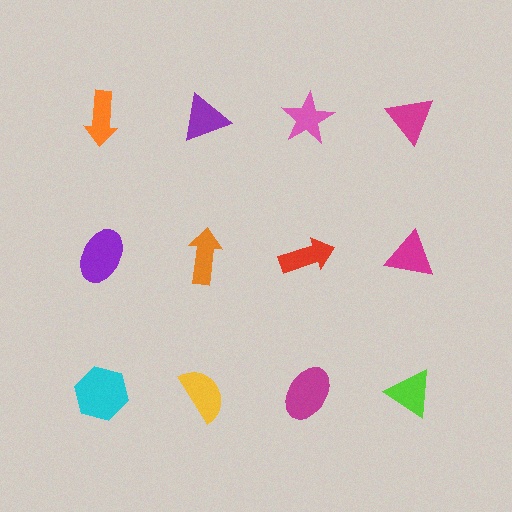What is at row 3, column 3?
A magenta ellipse.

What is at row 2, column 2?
An orange arrow.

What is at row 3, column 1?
A cyan hexagon.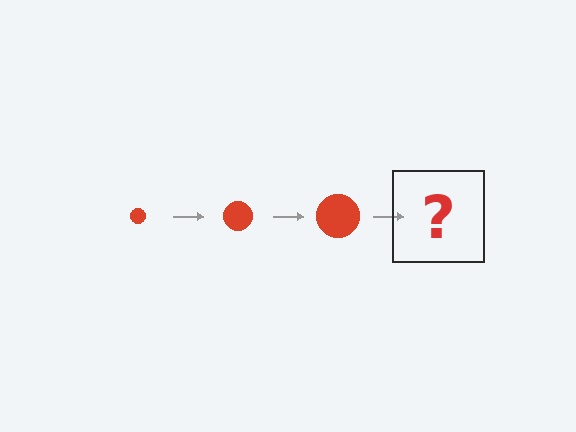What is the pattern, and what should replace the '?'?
The pattern is that the circle gets progressively larger each step. The '?' should be a red circle, larger than the previous one.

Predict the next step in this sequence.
The next step is a red circle, larger than the previous one.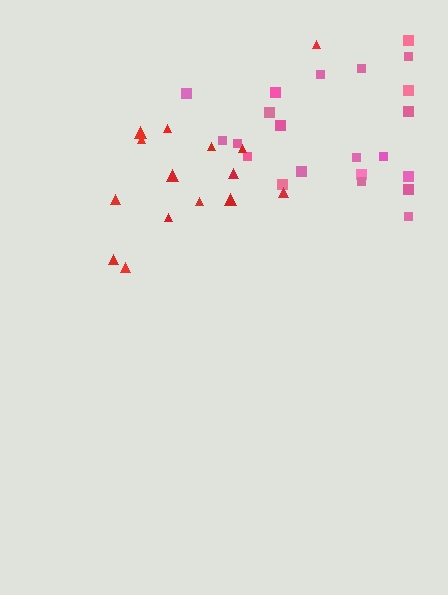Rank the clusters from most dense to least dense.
pink, red.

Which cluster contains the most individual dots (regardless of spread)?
Pink (22).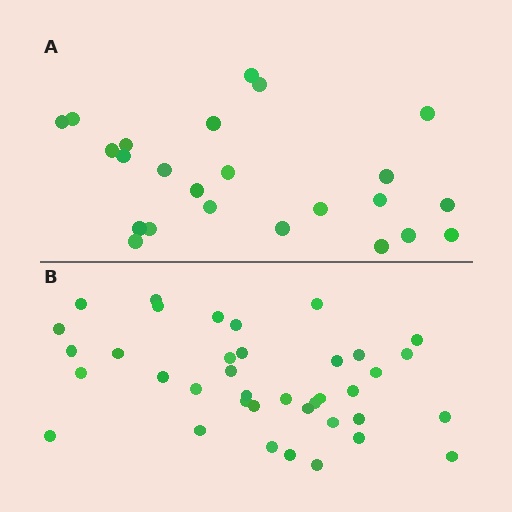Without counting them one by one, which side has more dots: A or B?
Region B (the bottom region) has more dots.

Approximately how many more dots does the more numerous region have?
Region B has approximately 15 more dots than region A.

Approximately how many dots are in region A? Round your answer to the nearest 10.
About 20 dots. (The exact count is 24, which rounds to 20.)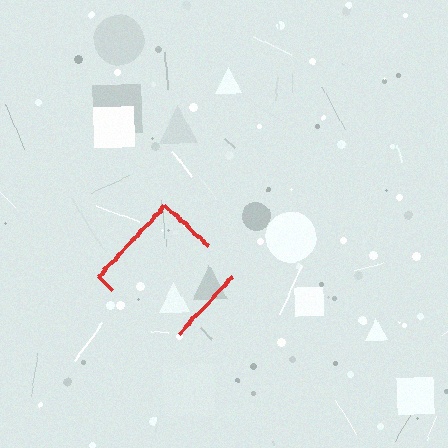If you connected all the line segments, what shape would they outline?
They would outline a diamond.